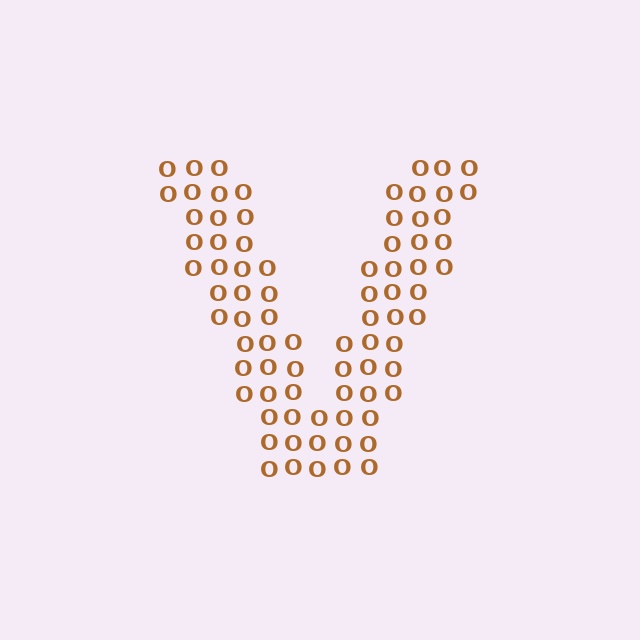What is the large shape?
The large shape is the letter V.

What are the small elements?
The small elements are letter O's.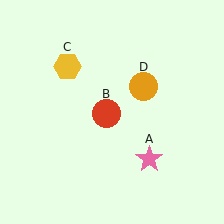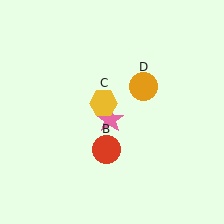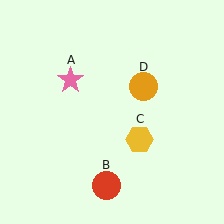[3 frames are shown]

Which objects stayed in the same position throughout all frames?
Orange circle (object D) remained stationary.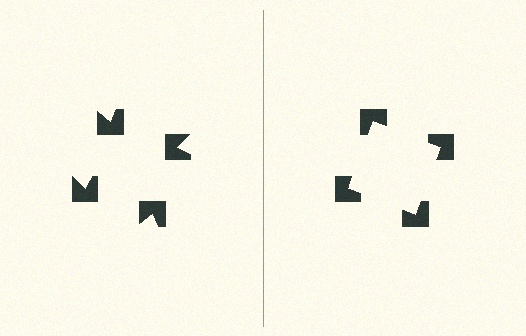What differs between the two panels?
The notched squares are positioned identically on both sides; only the wedge orientations differ. On the right they align to a square; on the left they are misaligned.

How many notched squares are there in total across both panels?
8 — 4 on each side.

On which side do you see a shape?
An illusory square appears on the right side. On the left side the wedge cuts are rotated, so no coherent shape forms.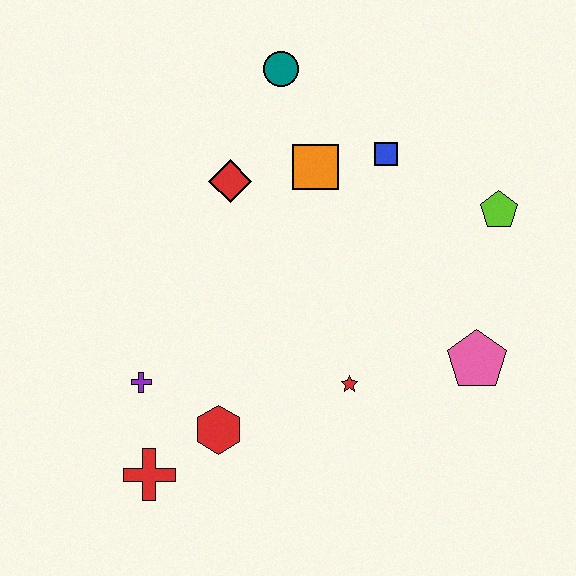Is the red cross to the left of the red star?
Yes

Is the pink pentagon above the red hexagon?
Yes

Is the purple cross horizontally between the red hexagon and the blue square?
No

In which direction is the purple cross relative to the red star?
The purple cross is to the left of the red star.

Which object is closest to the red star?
The pink pentagon is closest to the red star.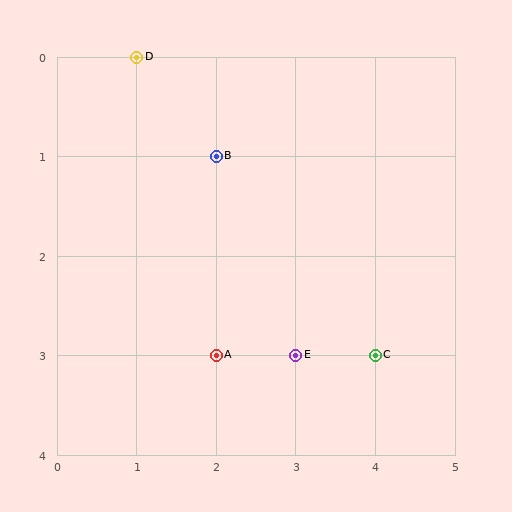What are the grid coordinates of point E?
Point E is at grid coordinates (3, 3).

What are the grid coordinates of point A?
Point A is at grid coordinates (2, 3).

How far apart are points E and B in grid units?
Points E and B are 1 column and 2 rows apart (about 2.2 grid units diagonally).